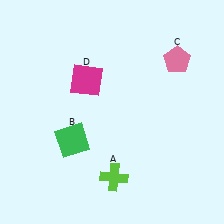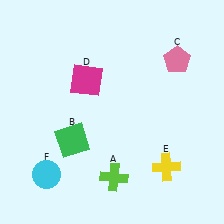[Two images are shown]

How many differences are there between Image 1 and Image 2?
There are 2 differences between the two images.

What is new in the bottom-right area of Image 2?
A yellow cross (E) was added in the bottom-right area of Image 2.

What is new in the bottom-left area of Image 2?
A cyan circle (F) was added in the bottom-left area of Image 2.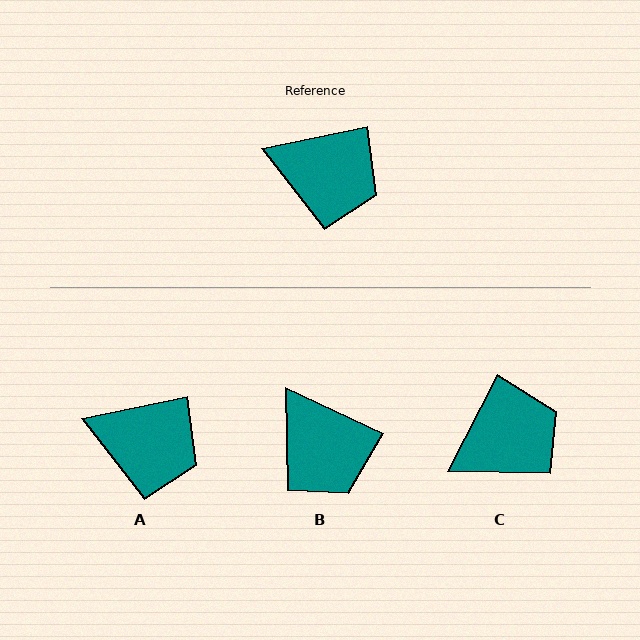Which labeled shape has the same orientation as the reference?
A.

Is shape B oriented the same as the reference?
No, it is off by about 37 degrees.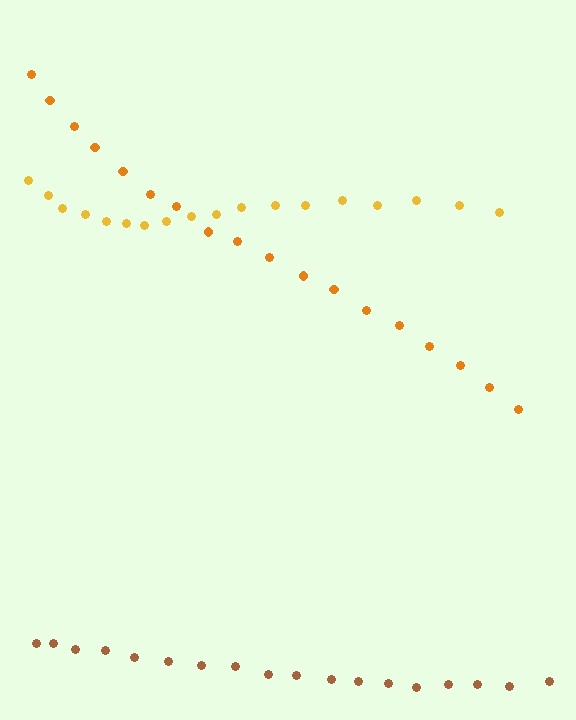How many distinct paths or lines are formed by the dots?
There are 3 distinct paths.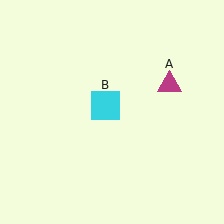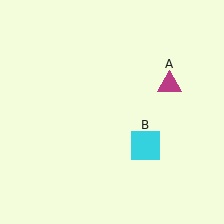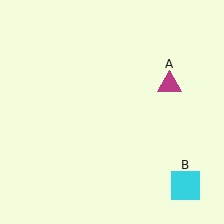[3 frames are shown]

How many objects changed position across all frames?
1 object changed position: cyan square (object B).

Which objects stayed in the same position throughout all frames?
Magenta triangle (object A) remained stationary.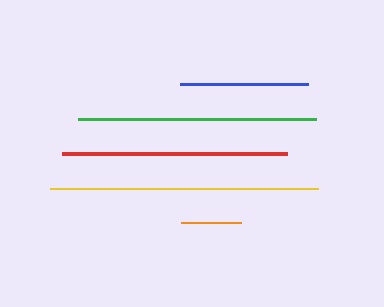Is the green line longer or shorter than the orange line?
The green line is longer than the orange line.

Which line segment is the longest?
The yellow line is the longest at approximately 268 pixels.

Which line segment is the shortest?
The orange line is the shortest at approximately 60 pixels.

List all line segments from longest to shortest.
From longest to shortest: yellow, green, red, blue, orange.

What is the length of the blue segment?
The blue segment is approximately 128 pixels long.